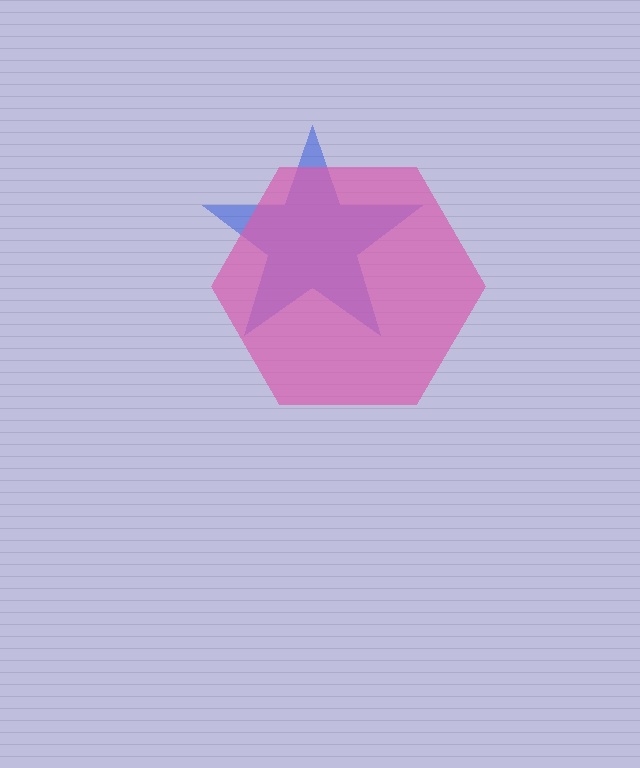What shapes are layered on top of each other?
The layered shapes are: a blue star, a pink hexagon.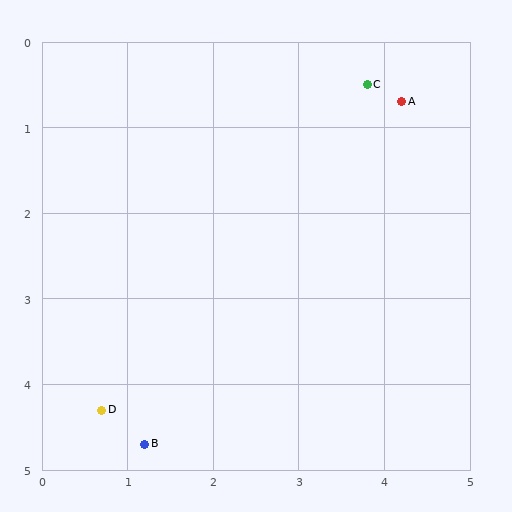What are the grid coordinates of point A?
Point A is at approximately (4.2, 0.7).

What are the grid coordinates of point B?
Point B is at approximately (1.2, 4.7).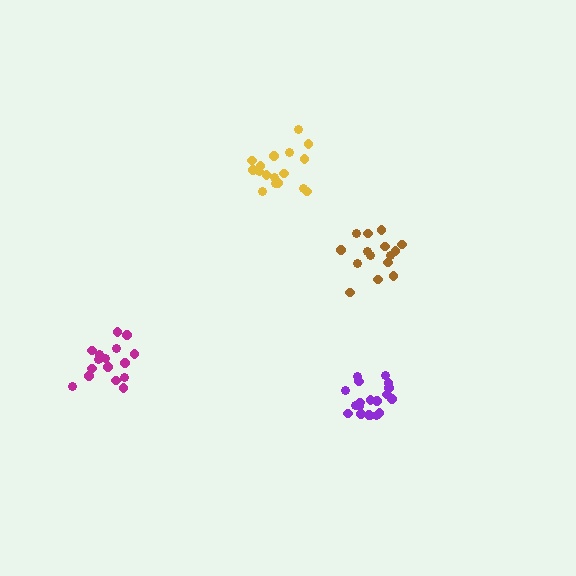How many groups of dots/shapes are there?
There are 4 groups.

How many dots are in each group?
Group 1: 15 dots, Group 2: 16 dots, Group 3: 17 dots, Group 4: 19 dots (67 total).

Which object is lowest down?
The purple cluster is bottommost.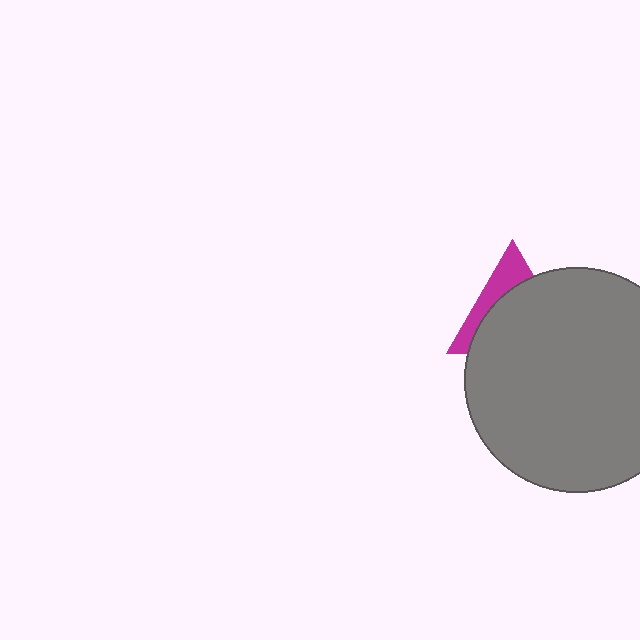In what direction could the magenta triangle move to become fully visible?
The magenta triangle could move up. That would shift it out from behind the gray circle entirely.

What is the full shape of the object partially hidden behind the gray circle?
The partially hidden object is a magenta triangle.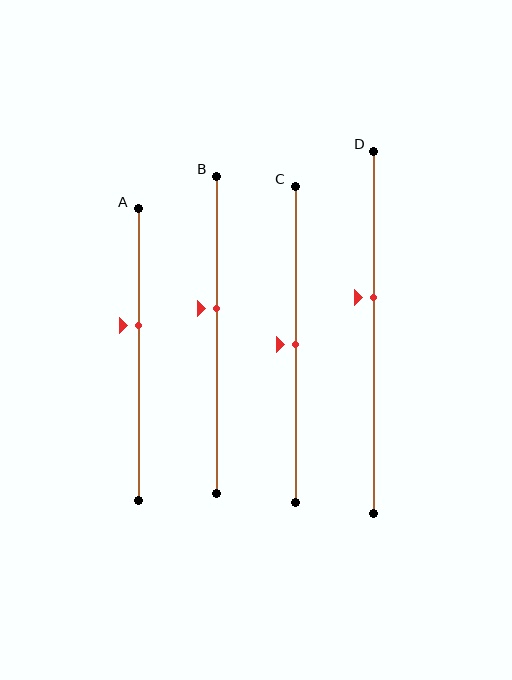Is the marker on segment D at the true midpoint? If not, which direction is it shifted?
No, the marker on segment D is shifted upward by about 10% of the segment length.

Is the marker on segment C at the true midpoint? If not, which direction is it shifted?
Yes, the marker on segment C is at the true midpoint.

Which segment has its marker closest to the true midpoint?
Segment C has its marker closest to the true midpoint.